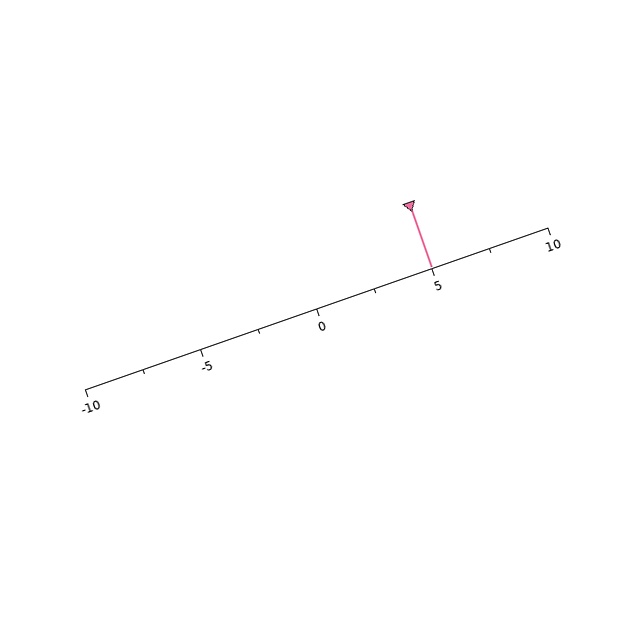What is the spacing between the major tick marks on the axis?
The major ticks are spaced 5 apart.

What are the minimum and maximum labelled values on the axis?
The axis runs from -10 to 10.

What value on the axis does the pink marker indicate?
The marker indicates approximately 5.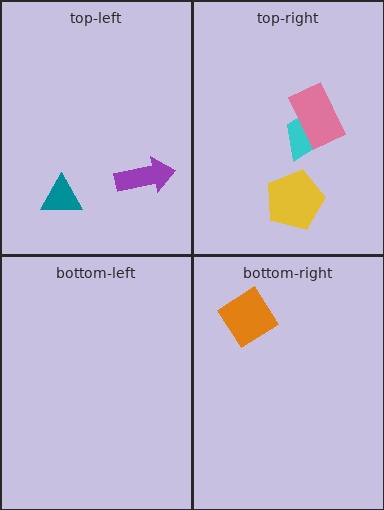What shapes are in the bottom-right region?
The orange diamond.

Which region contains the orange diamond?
The bottom-right region.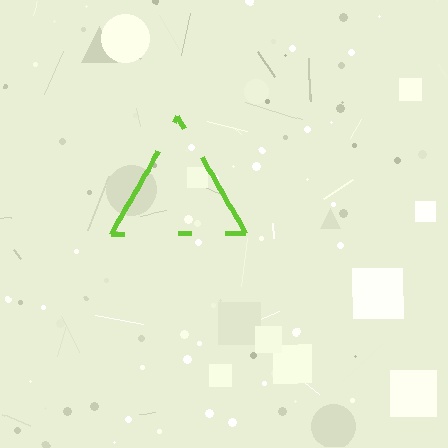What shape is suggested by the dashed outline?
The dashed outline suggests a triangle.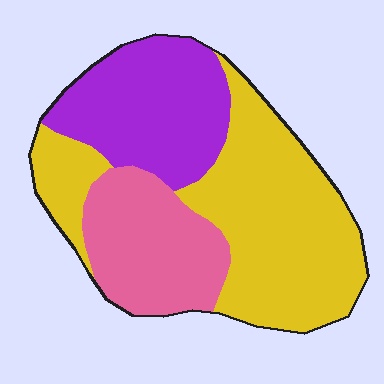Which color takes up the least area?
Pink, at roughly 25%.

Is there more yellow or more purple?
Yellow.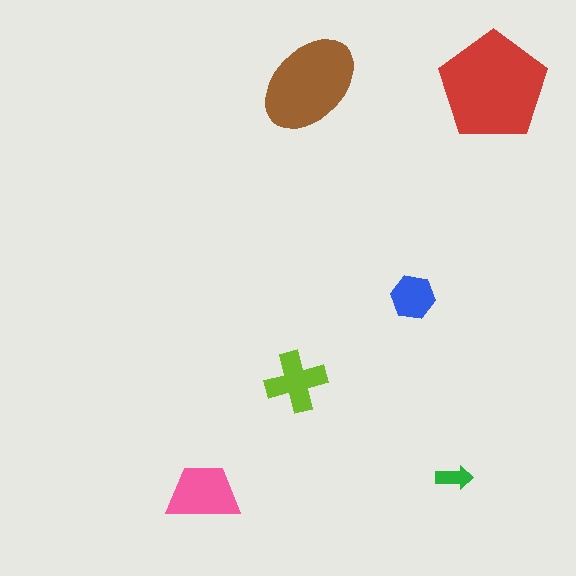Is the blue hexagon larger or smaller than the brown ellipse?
Smaller.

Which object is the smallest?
The green arrow.